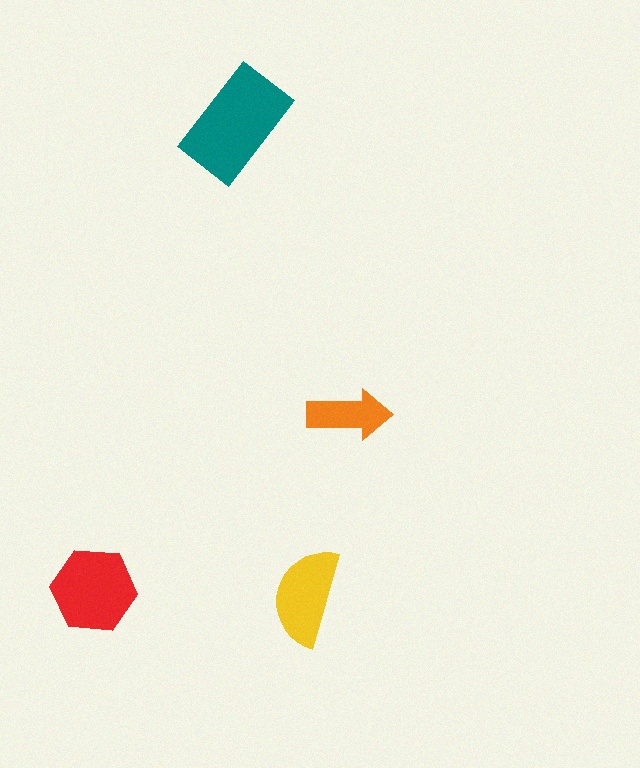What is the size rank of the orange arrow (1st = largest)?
4th.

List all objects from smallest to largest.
The orange arrow, the yellow semicircle, the red hexagon, the teal rectangle.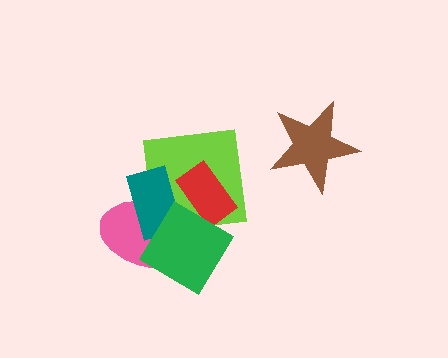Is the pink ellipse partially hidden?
Yes, it is partially covered by another shape.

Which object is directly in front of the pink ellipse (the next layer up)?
The teal rectangle is directly in front of the pink ellipse.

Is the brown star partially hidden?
No, no other shape covers it.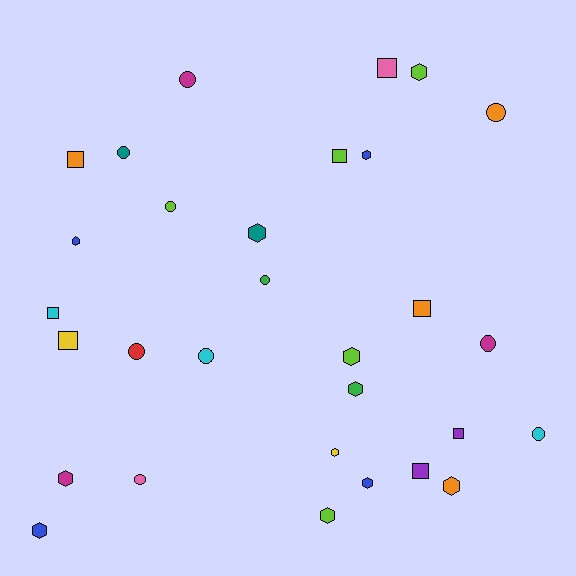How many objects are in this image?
There are 30 objects.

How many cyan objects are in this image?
There are 3 cyan objects.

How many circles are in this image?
There are 10 circles.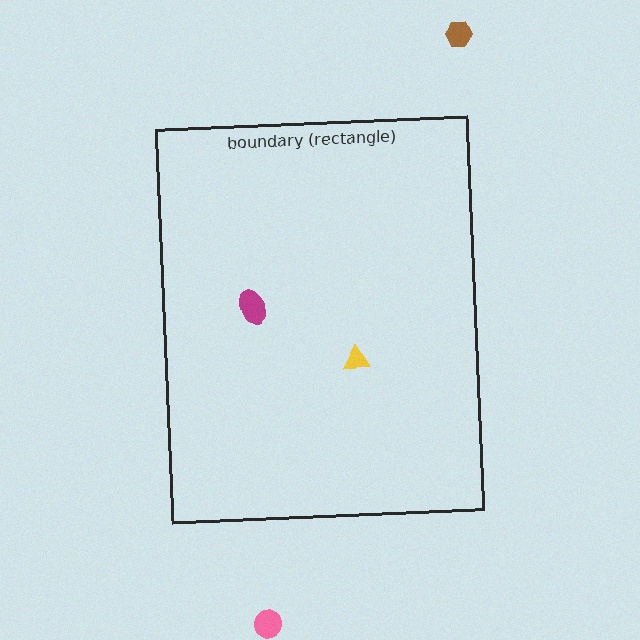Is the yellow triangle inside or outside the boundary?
Inside.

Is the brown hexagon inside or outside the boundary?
Outside.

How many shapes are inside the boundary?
2 inside, 2 outside.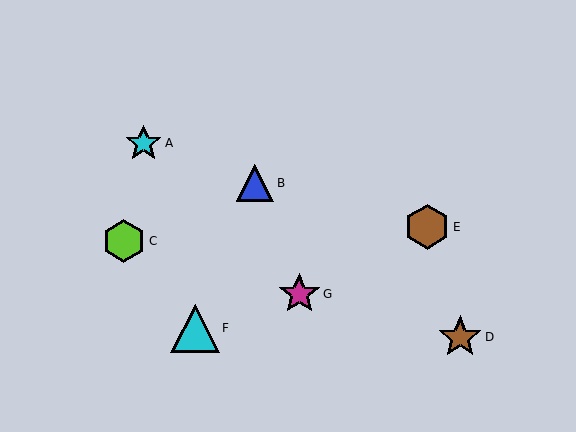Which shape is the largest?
The cyan triangle (labeled F) is the largest.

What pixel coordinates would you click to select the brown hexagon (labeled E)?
Click at (427, 227) to select the brown hexagon E.